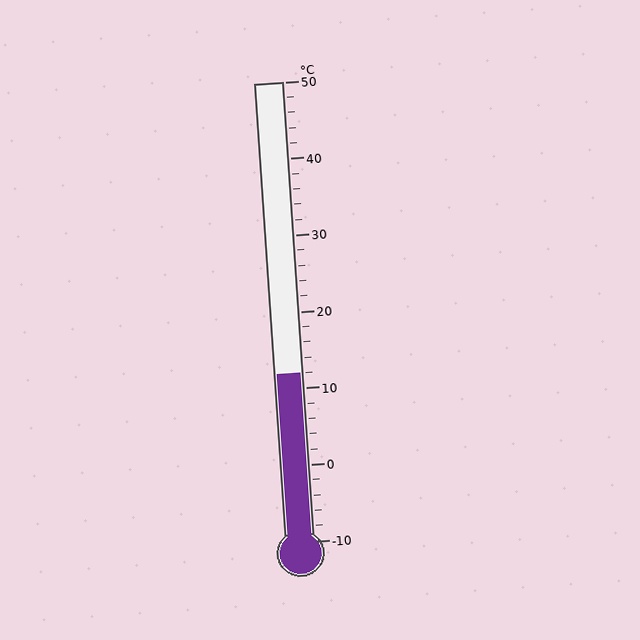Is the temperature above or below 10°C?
The temperature is above 10°C.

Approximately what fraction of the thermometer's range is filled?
The thermometer is filled to approximately 35% of its range.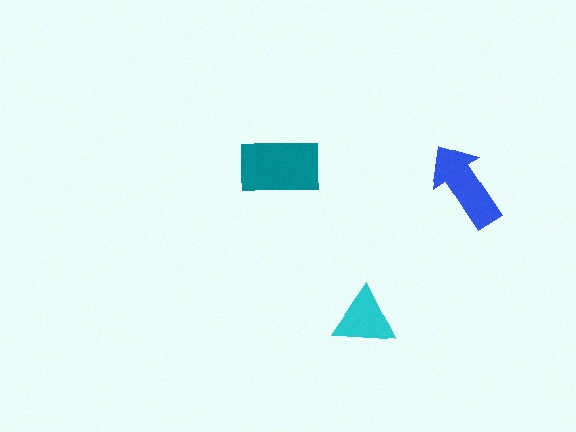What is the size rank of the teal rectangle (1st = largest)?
1st.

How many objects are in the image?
There are 3 objects in the image.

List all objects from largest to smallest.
The teal rectangle, the blue arrow, the cyan triangle.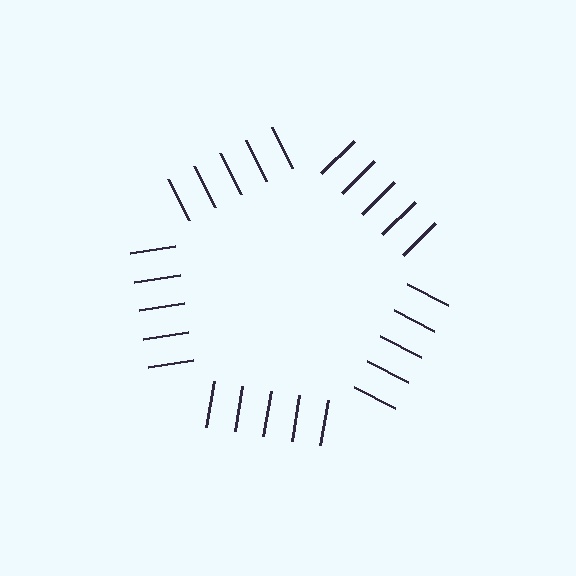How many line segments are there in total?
25 — 5 along each of the 5 edges.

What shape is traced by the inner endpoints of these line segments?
An illusory pentagon — the line segments terminate on its edges but no continuous stroke is drawn.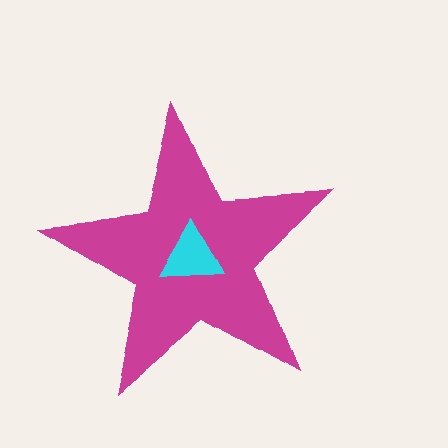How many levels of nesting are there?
2.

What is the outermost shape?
The magenta star.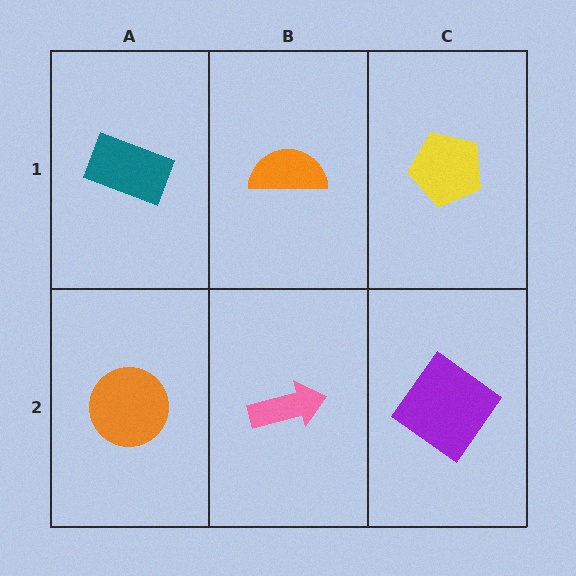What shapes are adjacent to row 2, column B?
An orange semicircle (row 1, column B), an orange circle (row 2, column A), a purple diamond (row 2, column C).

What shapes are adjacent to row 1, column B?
A pink arrow (row 2, column B), a teal rectangle (row 1, column A), a yellow pentagon (row 1, column C).